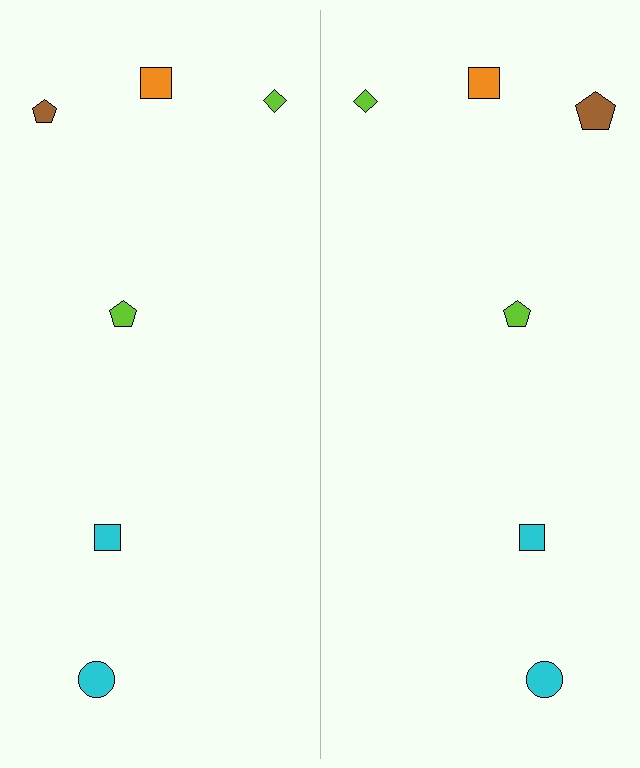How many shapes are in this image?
There are 12 shapes in this image.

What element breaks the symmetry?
The brown pentagon on the right side has a different size than its mirror counterpart.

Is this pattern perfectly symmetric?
No, the pattern is not perfectly symmetric. The brown pentagon on the right side has a different size than its mirror counterpart.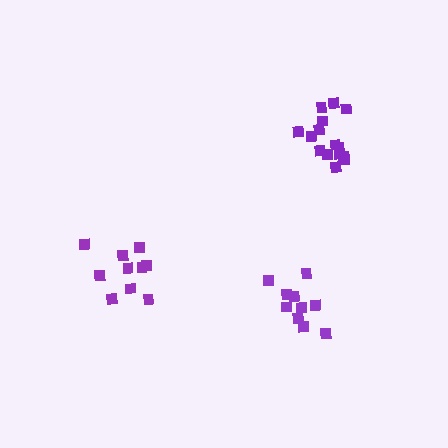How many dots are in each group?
Group 1: 10 dots, Group 2: 10 dots, Group 3: 15 dots (35 total).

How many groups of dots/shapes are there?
There are 3 groups.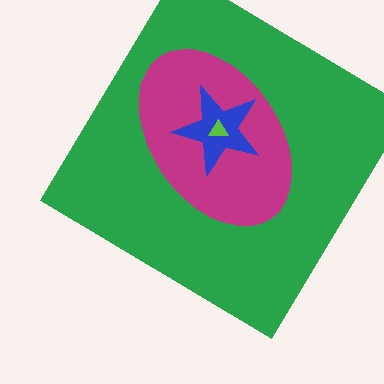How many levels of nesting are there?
4.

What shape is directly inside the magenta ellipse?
The blue star.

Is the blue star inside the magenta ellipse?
Yes.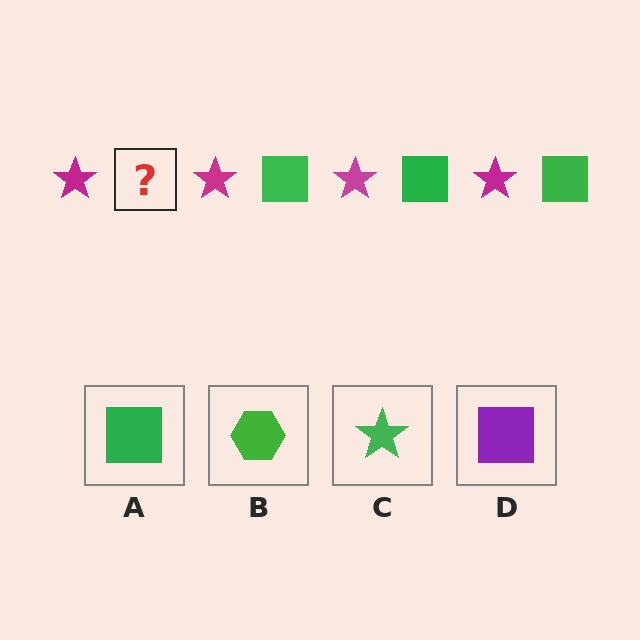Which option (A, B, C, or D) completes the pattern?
A.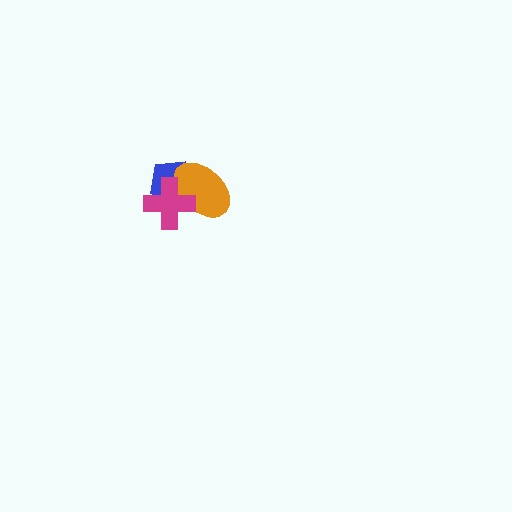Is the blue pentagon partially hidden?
Yes, it is partially covered by another shape.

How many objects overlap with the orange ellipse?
2 objects overlap with the orange ellipse.